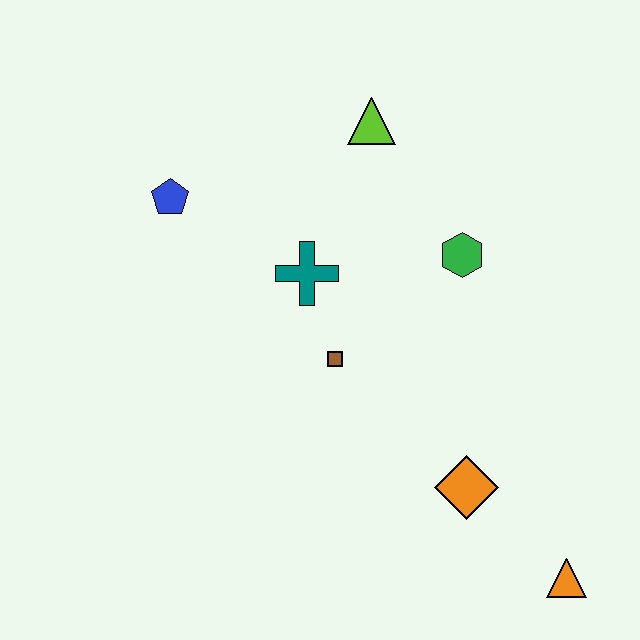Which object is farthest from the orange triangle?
The blue pentagon is farthest from the orange triangle.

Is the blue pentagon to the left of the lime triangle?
Yes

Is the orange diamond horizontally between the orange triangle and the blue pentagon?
Yes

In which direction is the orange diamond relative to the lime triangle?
The orange diamond is below the lime triangle.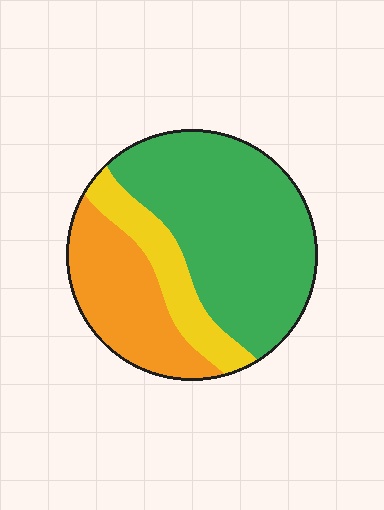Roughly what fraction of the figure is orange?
Orange covers 27% of the figure.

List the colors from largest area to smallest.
From largest to smallest: green, orange, yellow.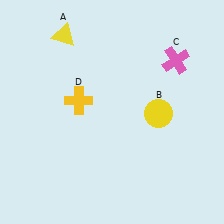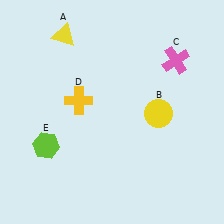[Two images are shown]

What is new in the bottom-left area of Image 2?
A lime hexagon (E) was added in the bottom-left area of Image 2.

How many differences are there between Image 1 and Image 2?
There is 1 difference between the two images.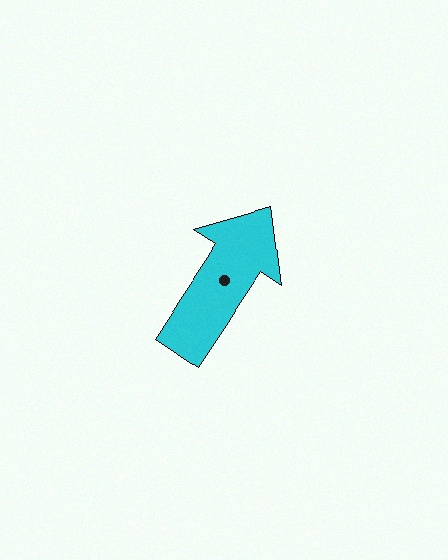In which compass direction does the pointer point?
Northeast.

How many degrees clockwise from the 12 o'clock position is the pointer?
Approximately 33 degrees.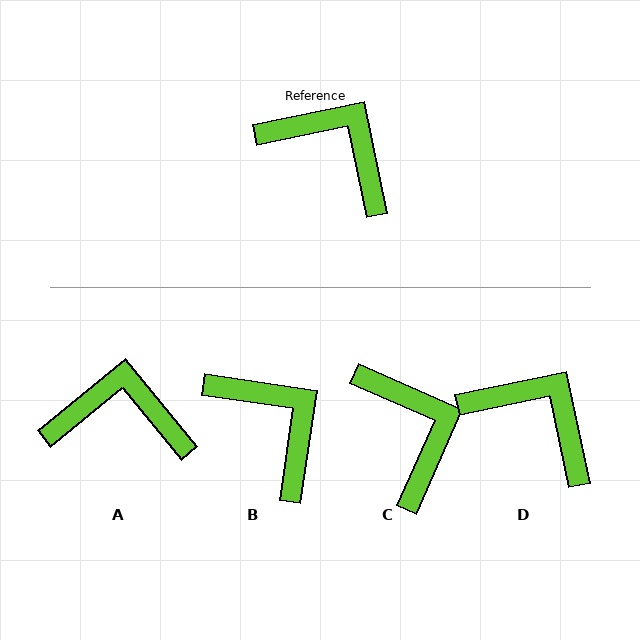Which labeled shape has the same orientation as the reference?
D.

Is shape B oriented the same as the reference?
No, it is off by about 20 degrees.